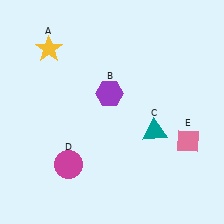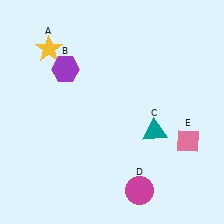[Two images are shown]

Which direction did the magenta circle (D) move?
The magenta circle (D) moved right.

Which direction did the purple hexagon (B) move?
The purple hexagon (B) moved left.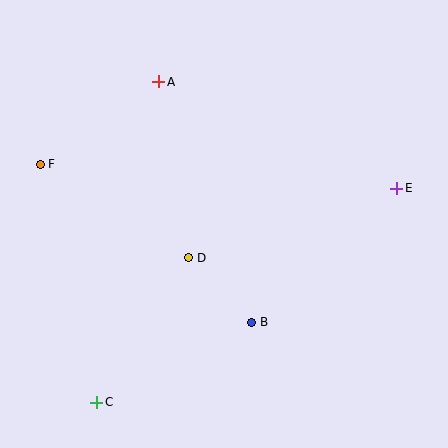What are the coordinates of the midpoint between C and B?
The midpoint between C and B is at (174, 362).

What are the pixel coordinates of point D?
Point D is at (189, 258).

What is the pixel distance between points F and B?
The distance between F and B is 263 pixels.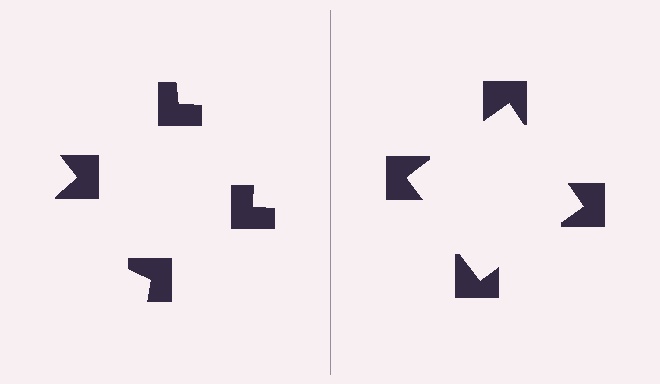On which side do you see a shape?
An illusory square appears on the right side. On the left side the wedge cuts are rotated, so no coherent shape forms.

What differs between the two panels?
The notched squares are positioned identically on both sides; only the wedge orientations differ. On the right they align to a square; on the left they are misaligned.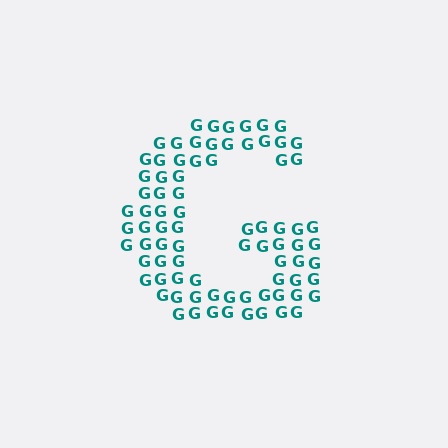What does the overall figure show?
The overall figure shows the letter G.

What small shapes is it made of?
It is made of small letter G's.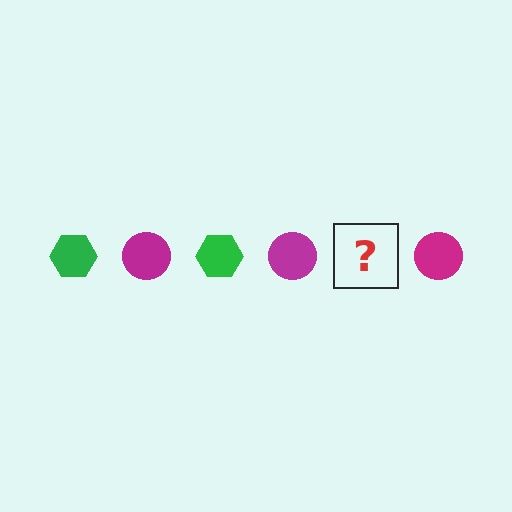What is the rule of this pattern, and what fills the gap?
The rule is that the pattern alternates between green hexagon and magenta circle. The gap should be filled with a green hexagon.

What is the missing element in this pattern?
The missing element is a green hexagon.